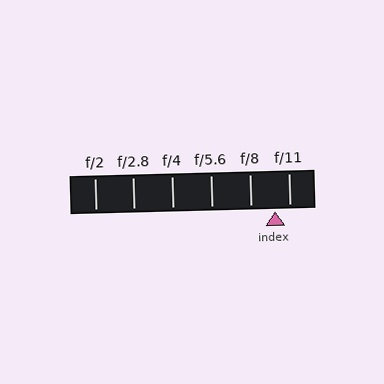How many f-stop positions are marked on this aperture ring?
There are 6 f-stop positions marked.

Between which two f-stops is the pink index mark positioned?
The index mark is between f/8 and f/11.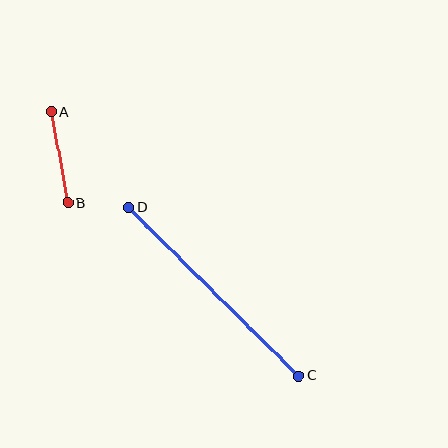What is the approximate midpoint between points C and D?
The midpoint is at approximately (214, 291) pixels.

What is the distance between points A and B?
The distance is approximately 92 pixels.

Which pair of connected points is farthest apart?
Points C and D are farthest apart.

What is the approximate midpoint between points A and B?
The midpoint is at approximately (59, 157) pixels.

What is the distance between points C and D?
The distance is approximately 240 pixels.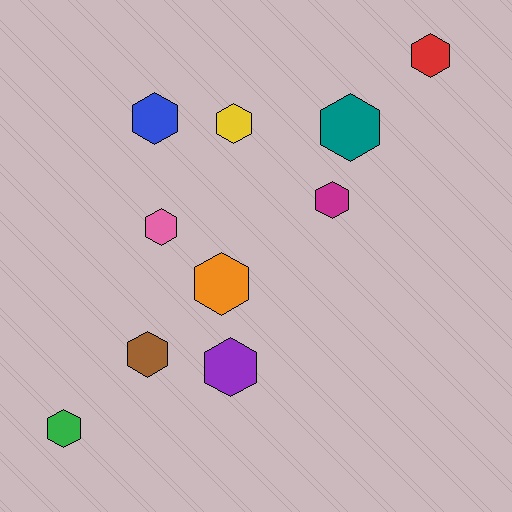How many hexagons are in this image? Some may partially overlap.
There are 10 hexagons.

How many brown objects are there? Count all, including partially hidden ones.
There is 1 brown object.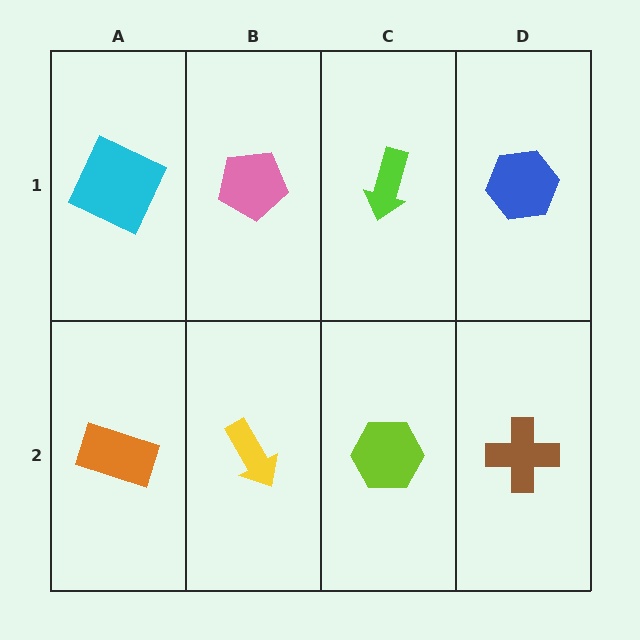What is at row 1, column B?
A pink pentagon.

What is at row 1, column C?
A lime arrow.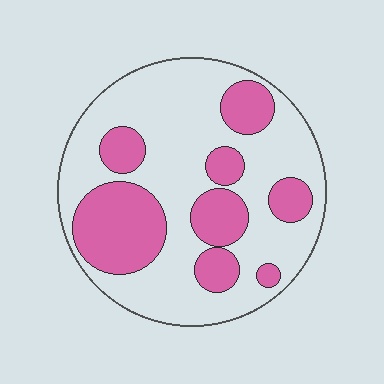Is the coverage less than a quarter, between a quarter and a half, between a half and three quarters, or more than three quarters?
Between a quarter and a half.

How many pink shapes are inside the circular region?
8.